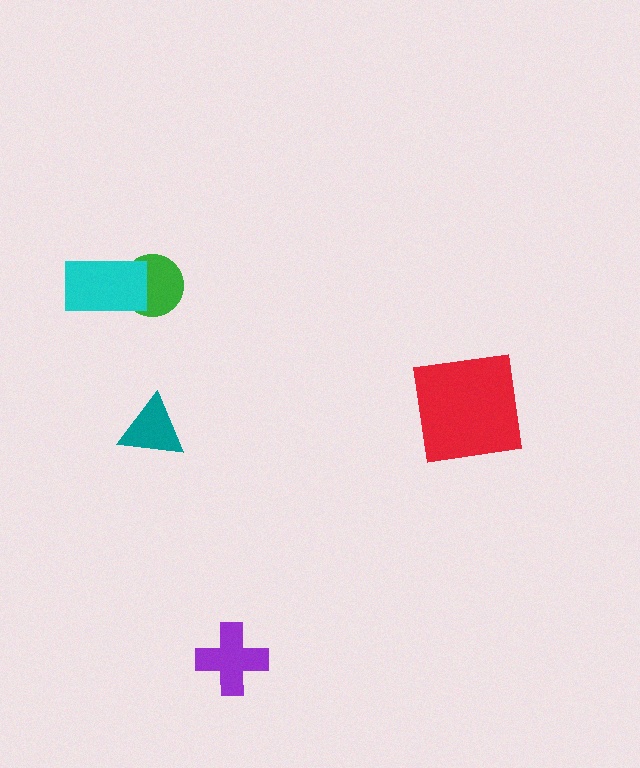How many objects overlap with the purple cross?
0 objects overlap with the purple cross.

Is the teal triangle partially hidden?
No, no other shape covers it.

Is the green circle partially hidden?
Yes, it is partially covered by another shape.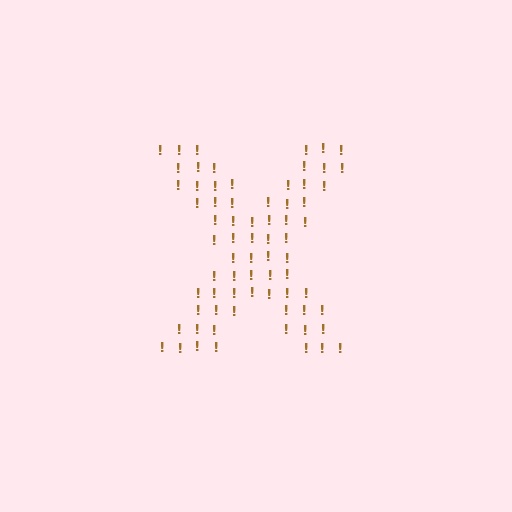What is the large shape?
The large shape is the letter X.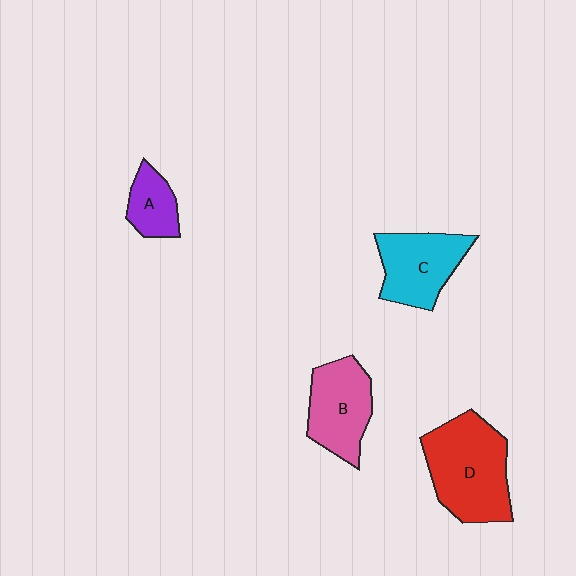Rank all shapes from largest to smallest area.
From largest to smallest: D (red), C (cyan), B (pink), A (purple).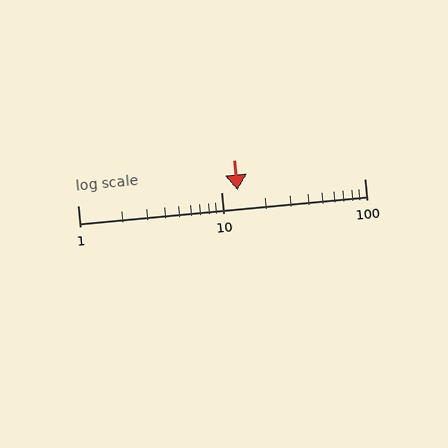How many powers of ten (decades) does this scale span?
The scale spans 2 decades, from 1 to 100.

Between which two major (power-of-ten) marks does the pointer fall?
The pointer is between 10 and 100.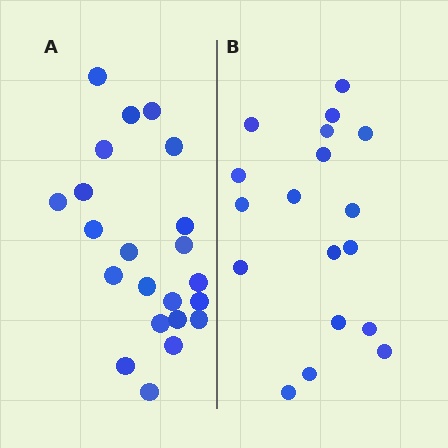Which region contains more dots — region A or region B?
Region A (the left region) has more dots.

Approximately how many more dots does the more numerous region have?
Region A has about 4 more dots than region B.